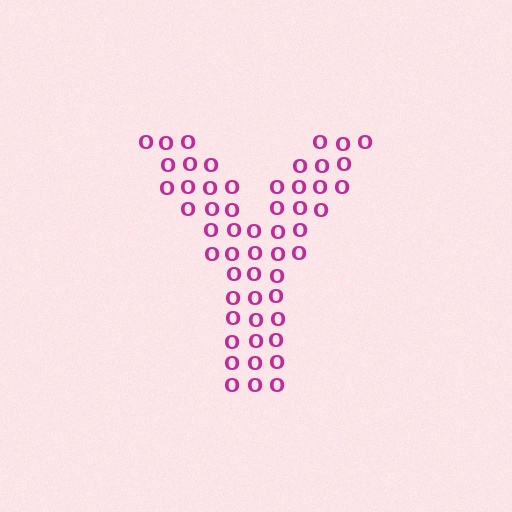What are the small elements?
The small elements are letter O's.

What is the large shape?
The large shape is the letter Y.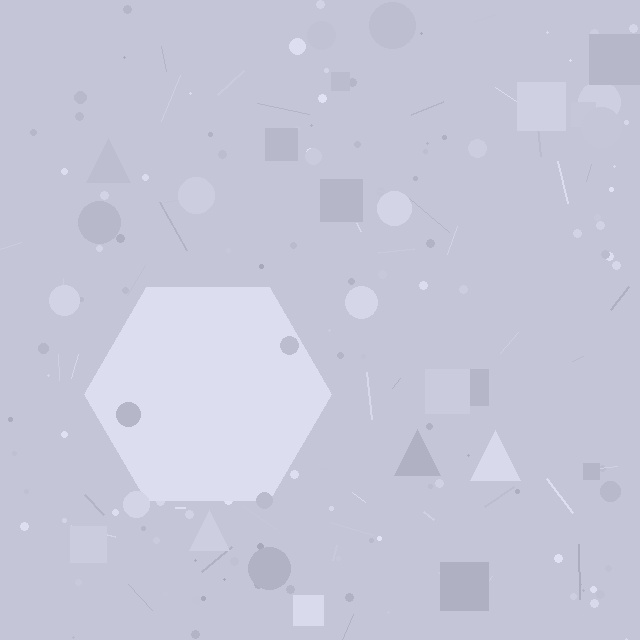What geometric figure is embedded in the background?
A hexagon is embedded in the background.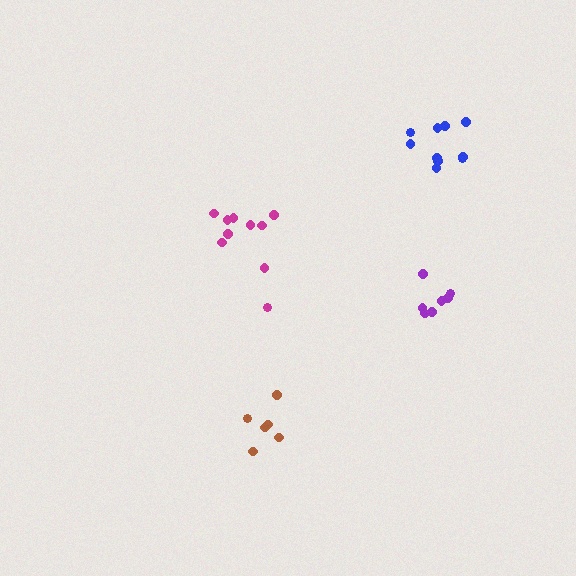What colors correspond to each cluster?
The clusters are colored: blue, magenta, brown, purple.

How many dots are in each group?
Group 1: 10 dots, Group 2: 10 dots, Group 3: 6 dots, Group 4: 7 dots (33 total).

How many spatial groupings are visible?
There are 4 spatial groupings.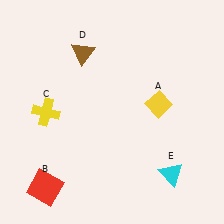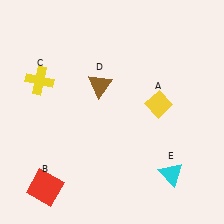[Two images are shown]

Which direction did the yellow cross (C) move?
The yellow cross (C) moved up.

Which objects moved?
The objects that moved are: the yellow cross (C), the brown triangle (D).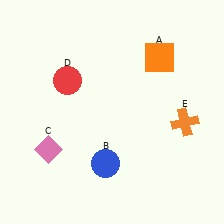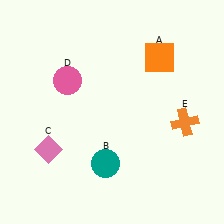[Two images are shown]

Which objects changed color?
B changed from blue to teal. D changed from red to pink.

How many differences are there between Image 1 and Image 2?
There are 2 differences between the two images.